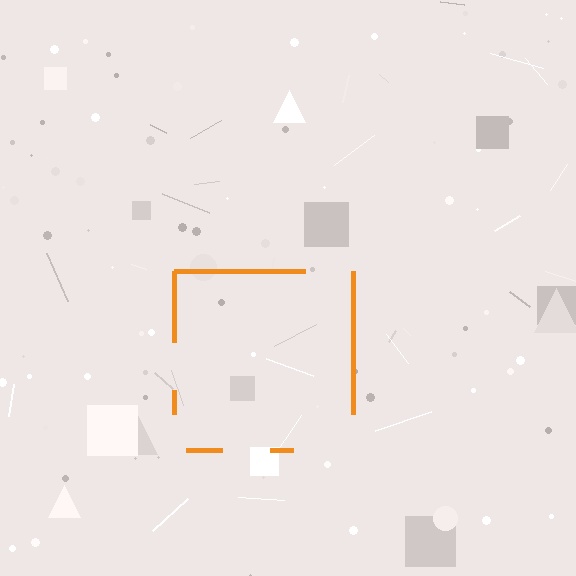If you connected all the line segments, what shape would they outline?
They would outline a square.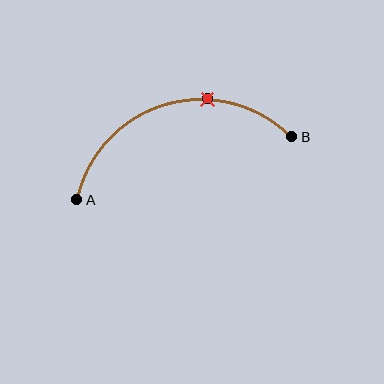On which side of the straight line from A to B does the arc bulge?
The arc bulges above the straight line connecting A and B.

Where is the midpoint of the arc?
The arc midpoint is the point on the curve farthest from the straight line joining A and B. It sits above that line.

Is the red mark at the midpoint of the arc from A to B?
No. The red mark lies on the arc but is closer to endpoint B. The arc midpoint would be at the point on the curve equidistant along the arc from both A and B.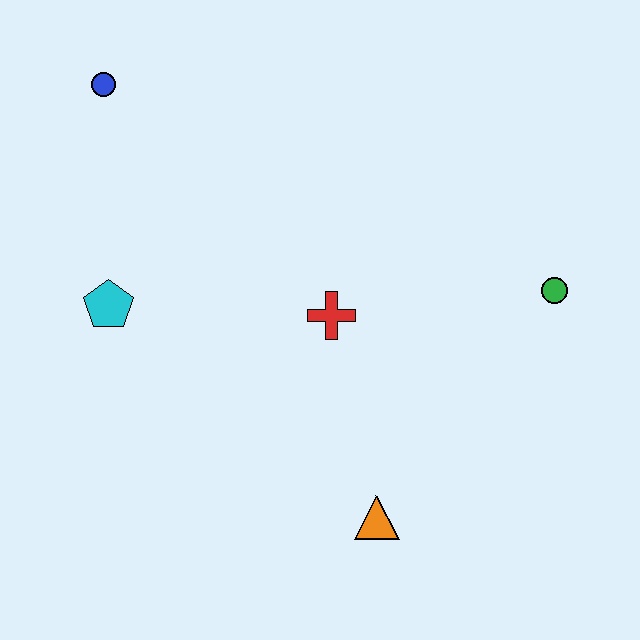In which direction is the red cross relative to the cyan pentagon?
The red cross is to the right of the cyan pentagon.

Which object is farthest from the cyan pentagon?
The green circle is farthest from the cyan pentagon.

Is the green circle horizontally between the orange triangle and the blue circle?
No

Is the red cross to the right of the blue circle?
Yes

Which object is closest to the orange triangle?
The red cross is closest to the orange triangle.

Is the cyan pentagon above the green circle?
No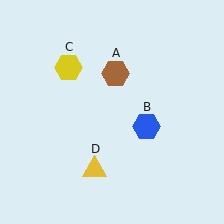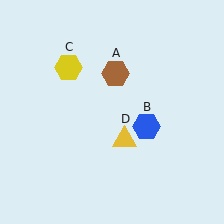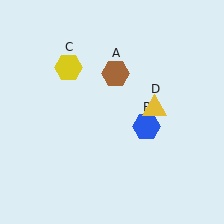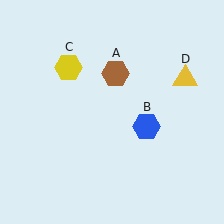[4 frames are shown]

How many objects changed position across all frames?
1 object changed position: yellow triangle (object D).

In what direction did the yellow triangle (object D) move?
The yellow triangle (object D) moved up and to the right.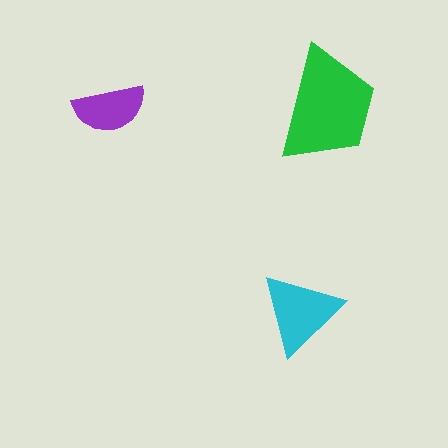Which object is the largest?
The green trapezoid.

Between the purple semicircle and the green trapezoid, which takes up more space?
The green trapezoid.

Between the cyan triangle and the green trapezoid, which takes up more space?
The green trapezoid.